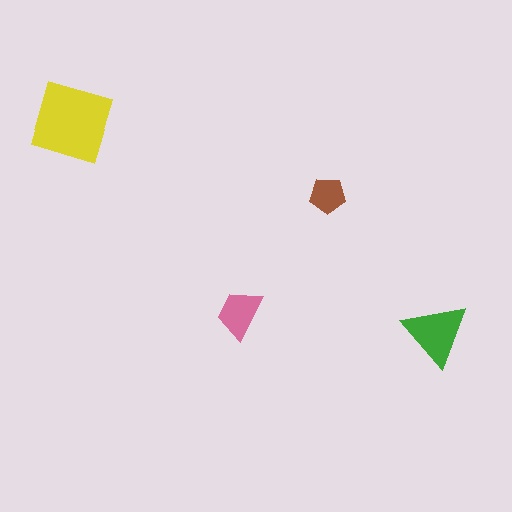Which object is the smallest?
The brown pentagon.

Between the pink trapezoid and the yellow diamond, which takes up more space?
The yellow diamond.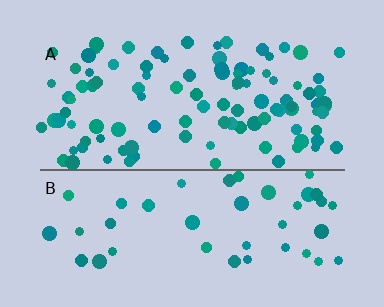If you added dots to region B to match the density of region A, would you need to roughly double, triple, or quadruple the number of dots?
Approximately double.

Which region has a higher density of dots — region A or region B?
A (the top).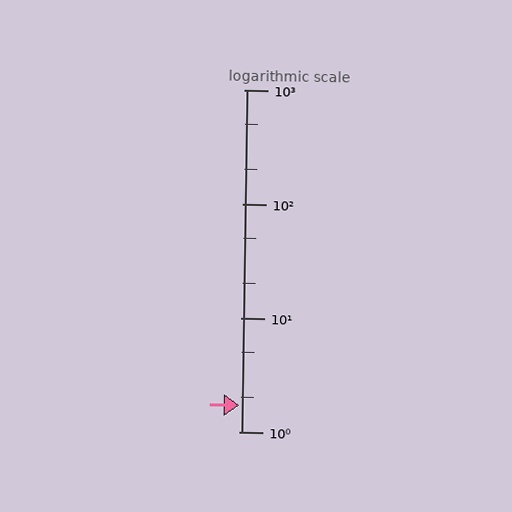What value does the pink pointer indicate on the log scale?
The pointer indicates approximately 1.7.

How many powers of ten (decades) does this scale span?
The scale spans 3 decades, from 1 to 1000.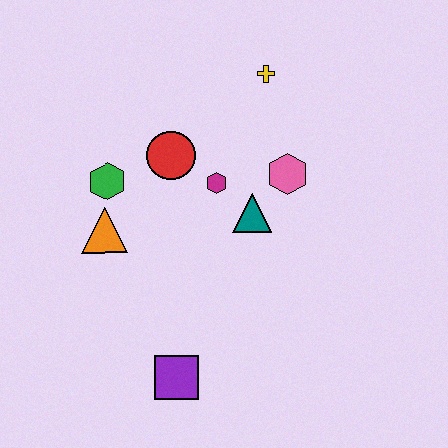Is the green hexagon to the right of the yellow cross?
No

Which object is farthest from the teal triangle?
The purple square is farthest from the teal triangle.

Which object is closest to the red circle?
The magenta hexagon is closest to the red circle.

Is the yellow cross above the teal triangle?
Yes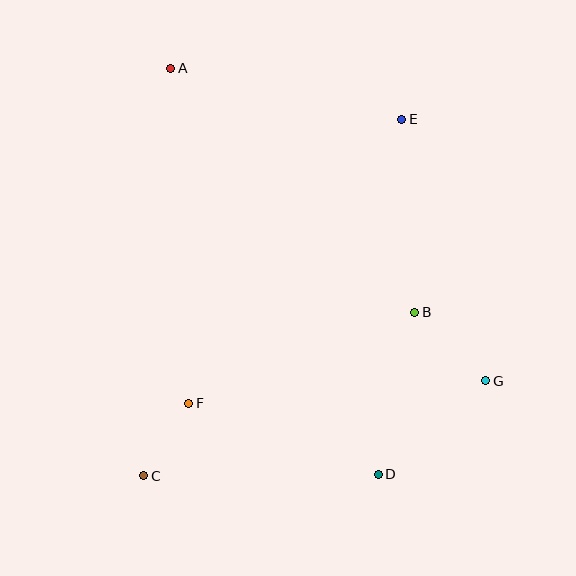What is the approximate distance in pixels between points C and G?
The distance between C and G is approximately 355 pixels.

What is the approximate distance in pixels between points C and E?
The distance between C and E is approximately 440 pixels.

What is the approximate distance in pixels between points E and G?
The distance between E and G is approximately 275 pixels.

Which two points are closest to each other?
Points C and F are closest to each other.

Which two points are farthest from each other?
Points A and D are farthest from each other.